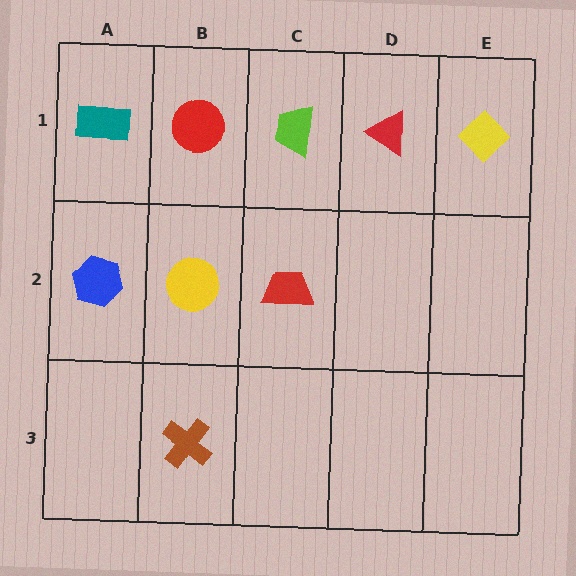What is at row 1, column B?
A red circle.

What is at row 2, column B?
A yellow circle.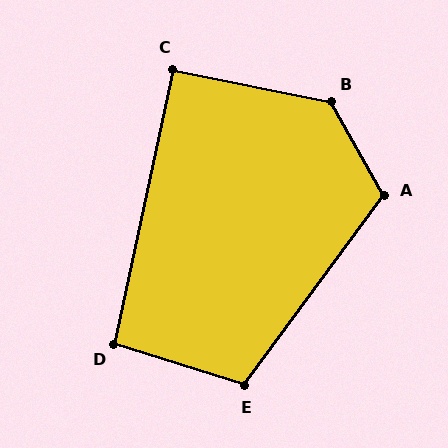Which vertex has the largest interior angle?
B, at approximately 131 degrees.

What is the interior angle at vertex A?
Approximately 114 degrees (obtuse).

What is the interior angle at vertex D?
Approximately 96 degrees (obtuse).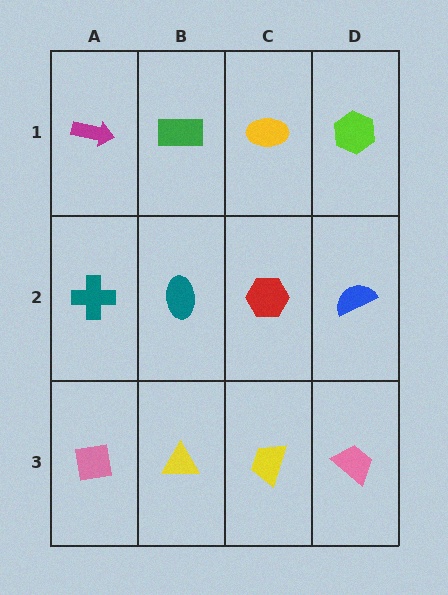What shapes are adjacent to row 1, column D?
A blue semicircle (row 2, column D), a yellow ellipse (row 1, column C).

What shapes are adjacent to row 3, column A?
A teal cross (row 2, column A), a yellow triangle (row 3, column B).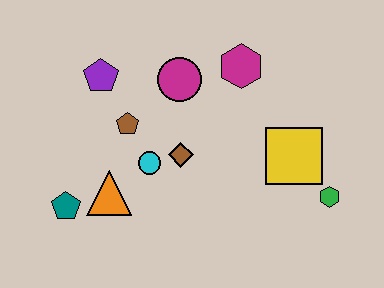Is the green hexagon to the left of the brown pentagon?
No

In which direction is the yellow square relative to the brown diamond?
The yellow square is to the right of the brown diamond.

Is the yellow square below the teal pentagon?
No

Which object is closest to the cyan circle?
The brown diamond is closest to the cyan circle.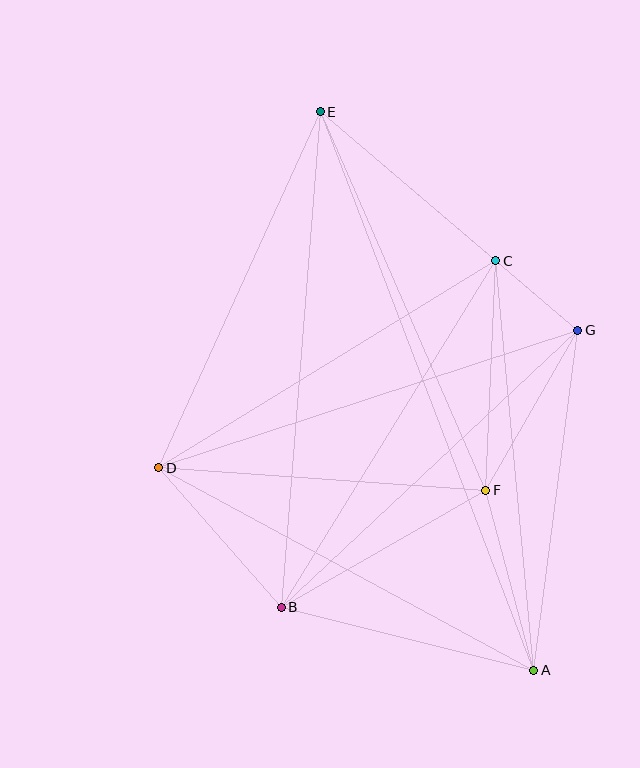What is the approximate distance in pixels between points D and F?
The distance between D and F is approximately 328 pixels.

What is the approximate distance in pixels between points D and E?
The distance between D and E is approximately 391 pixels.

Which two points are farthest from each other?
Points A and E are farthest from each other.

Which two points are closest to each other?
Points C and G are closest to each other.